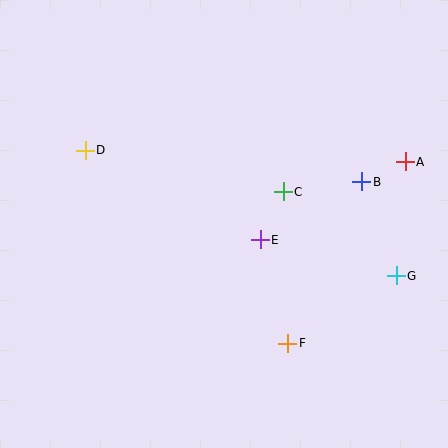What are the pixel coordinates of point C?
Point C is at (283, 192).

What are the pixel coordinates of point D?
Point D is at (85, 150).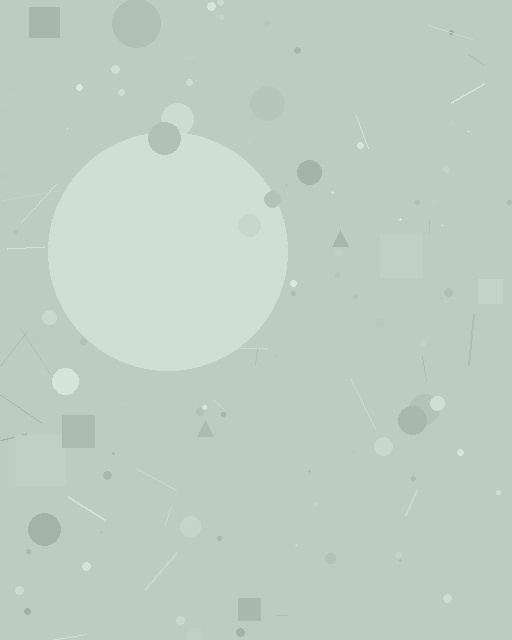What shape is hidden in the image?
A circle is hidden in the image.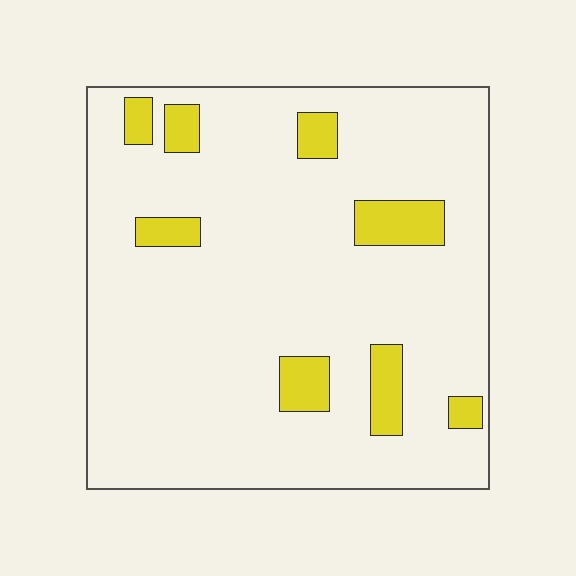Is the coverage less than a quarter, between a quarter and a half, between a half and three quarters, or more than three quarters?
Less than a quarter.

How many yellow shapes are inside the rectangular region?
8.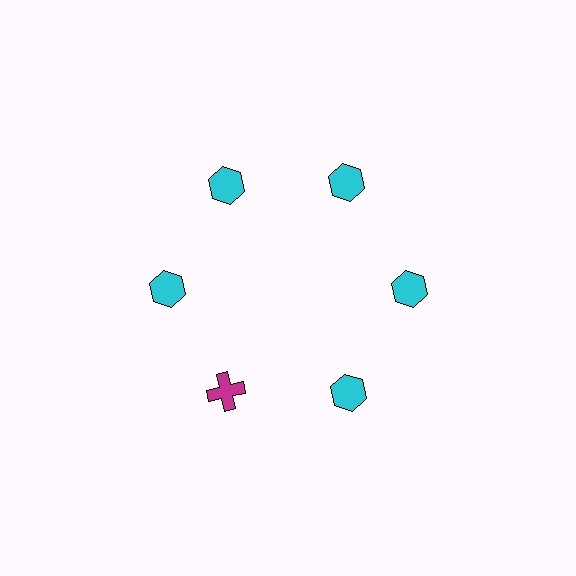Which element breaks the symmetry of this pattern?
The magenta cross at roughly the 7 o'clock position breaks the symmetry. All other shapes are cyan hexagons.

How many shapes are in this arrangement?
There are 6 shapes arranged in a ring pattern.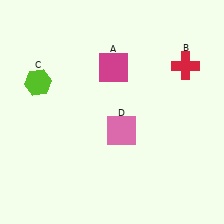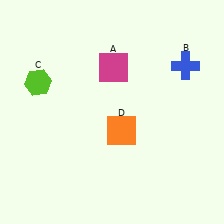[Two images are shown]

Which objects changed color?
B changed from red to blue. D changed from pink to orange.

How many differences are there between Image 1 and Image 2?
There are 2 differences between the two images.